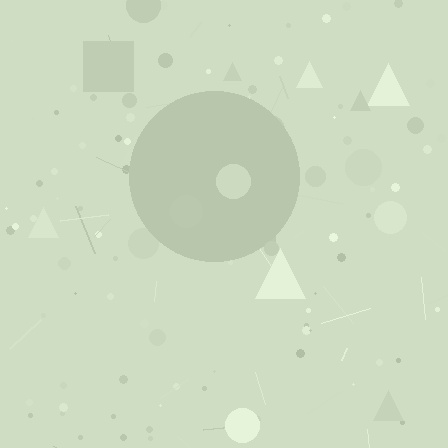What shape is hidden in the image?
A circle is hidden in the image.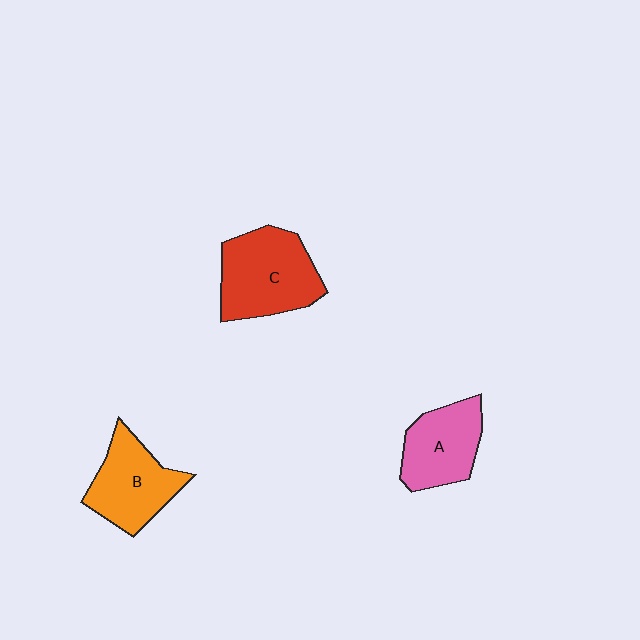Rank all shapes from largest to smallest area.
From largest to smallest: C (red), B (orange), A (pink).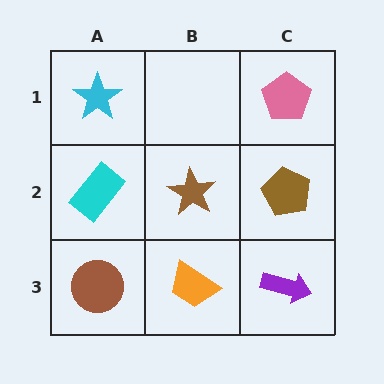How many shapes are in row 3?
3 shapes.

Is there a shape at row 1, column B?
No, that cell is empty.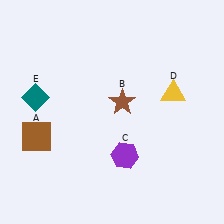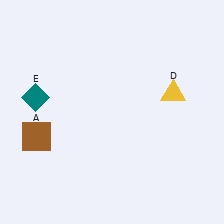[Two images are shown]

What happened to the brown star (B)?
The brown star (B) was removed in Image 2. It was in the top-right area of Image 1.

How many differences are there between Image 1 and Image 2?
There are 2 differences between the two images.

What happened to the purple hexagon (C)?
The purple hexagon (C) was removed in Image 2. It was in the bottom-right area of Image 1.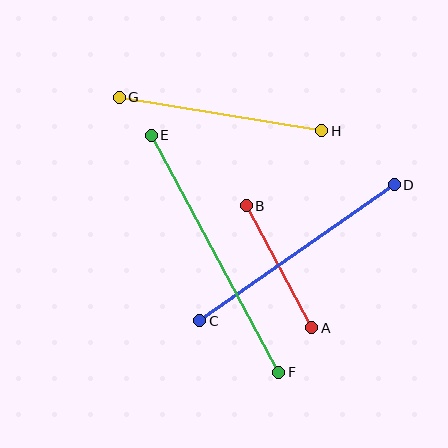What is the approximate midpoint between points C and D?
The midpoint is at approximately (297, 253) pixels.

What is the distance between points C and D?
The distance is approximately 238 pixels.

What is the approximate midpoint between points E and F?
The midpoint is at approximately (215, 254) pixels.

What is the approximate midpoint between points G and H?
The midpoint is at approximately (221, 114) pixels.